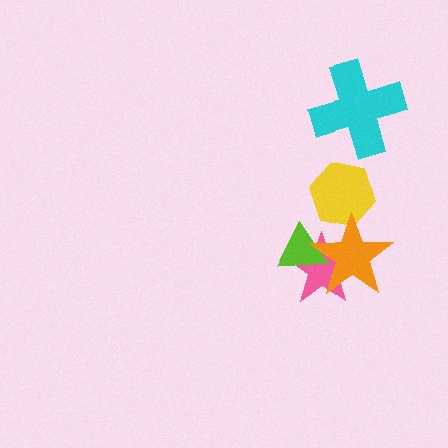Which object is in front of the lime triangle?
The orange star is in front of the lime triangle.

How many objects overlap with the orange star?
3 objects overlap with the orange star.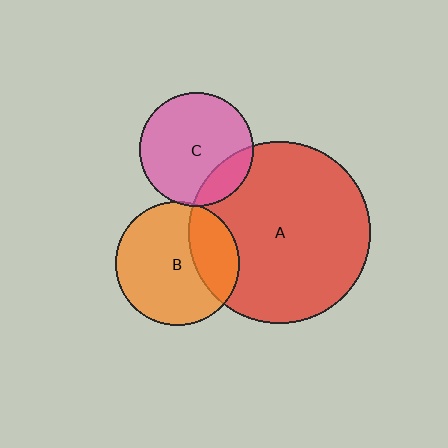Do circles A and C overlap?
Yes.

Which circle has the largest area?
Circle A (red).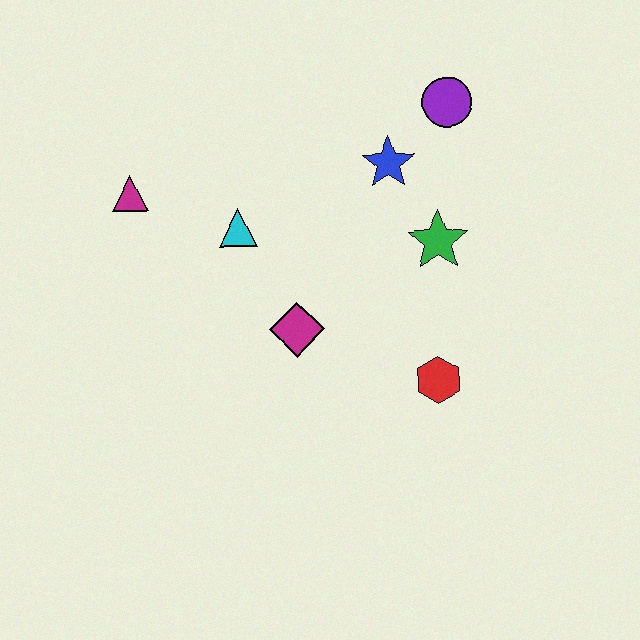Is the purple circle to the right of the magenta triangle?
Yes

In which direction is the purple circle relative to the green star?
The purple circle is above the green star.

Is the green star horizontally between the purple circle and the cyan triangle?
Yes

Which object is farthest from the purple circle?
The magenta triangle is farthest from the purple circle.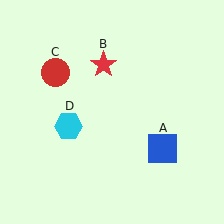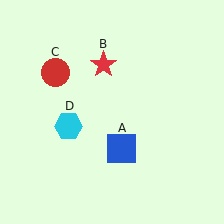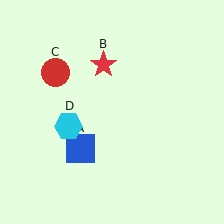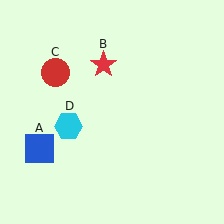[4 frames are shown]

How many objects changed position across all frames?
1 object changed position: blue square (object A).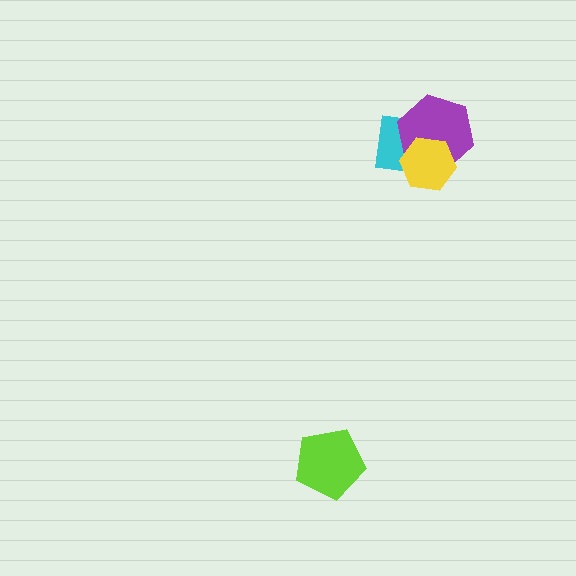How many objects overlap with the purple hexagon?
2 objects overlap with the purple hexagon.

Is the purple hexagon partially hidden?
Yes, it is partially covered by another shape.